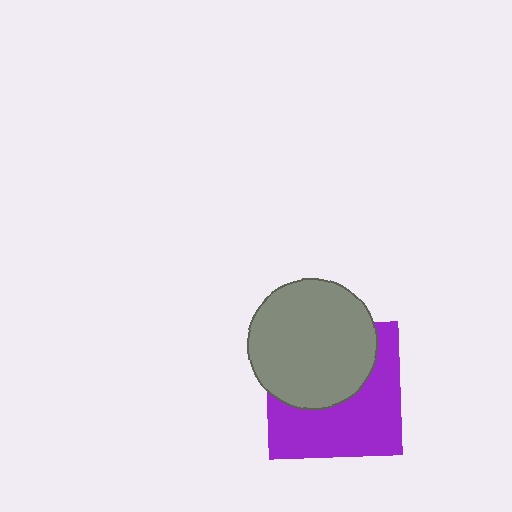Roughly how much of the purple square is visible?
About half of it is visible (roughly 52%).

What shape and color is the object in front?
The object in front is a gray circle.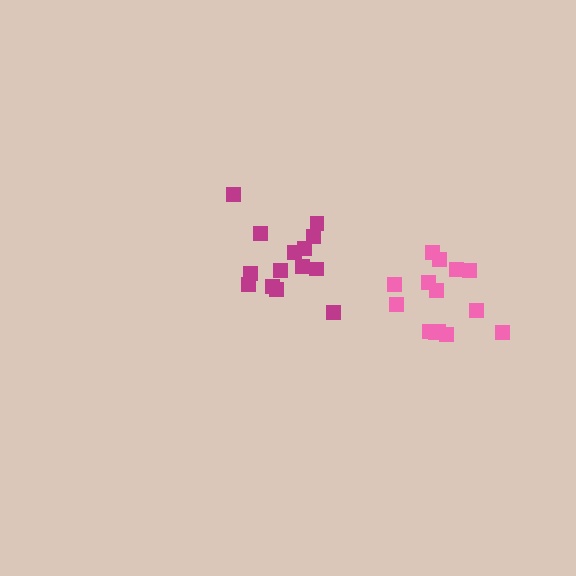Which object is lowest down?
The pink cluster is bottommost.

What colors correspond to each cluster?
The clusters are colored: pink, magenta.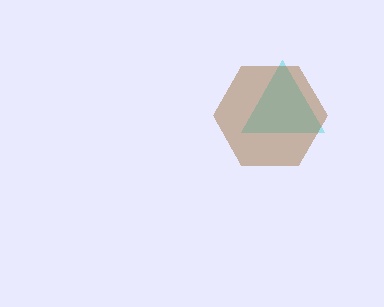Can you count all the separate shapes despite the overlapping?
Yes, there are 2 separate shapes.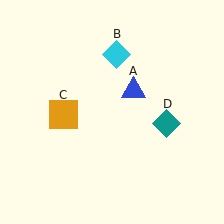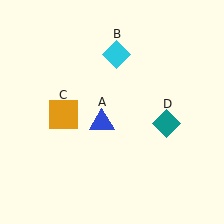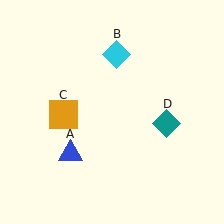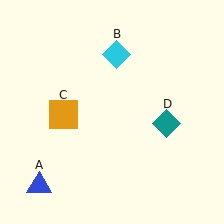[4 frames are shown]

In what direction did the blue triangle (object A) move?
The blue triangle (object A) moved down and to the left.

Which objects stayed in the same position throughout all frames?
Cyan diamond (object B) and orange square (object C) and teal diamond (object D) remained stationary.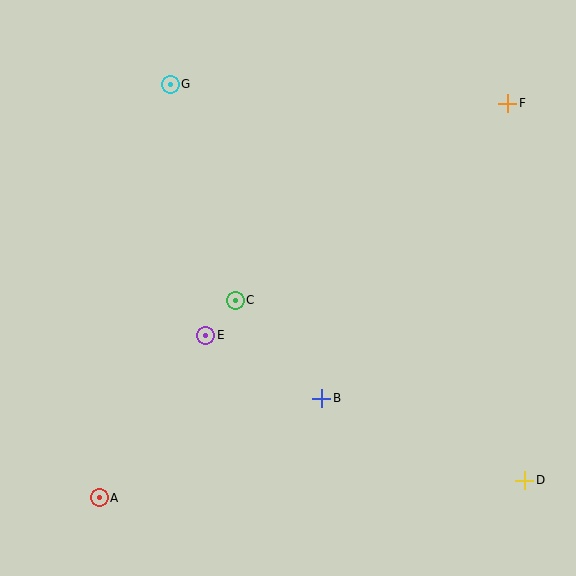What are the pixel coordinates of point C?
Point C is at (235, 300).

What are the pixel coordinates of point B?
Point B is at (322, 398).